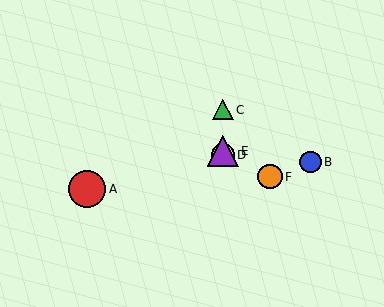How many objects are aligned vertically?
3 objects (C, D, E) are aligned vertically.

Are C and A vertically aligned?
No, C is at x≈223 and A is at x≈87.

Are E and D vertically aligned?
Yes, both are at x≈223.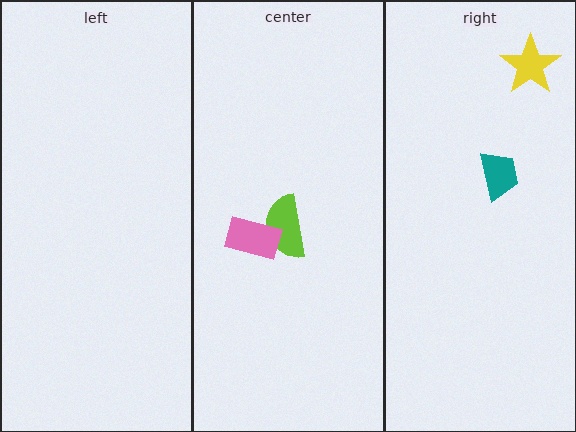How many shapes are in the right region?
2.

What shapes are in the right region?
The teal trapezoid, the yellow star.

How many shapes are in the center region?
2.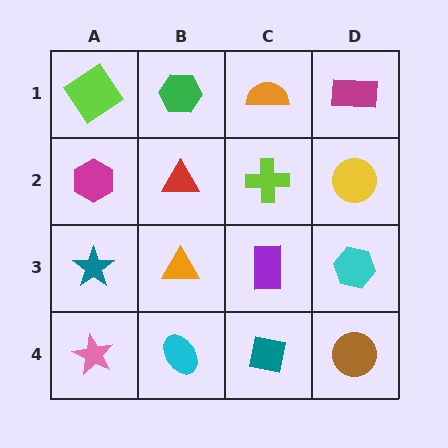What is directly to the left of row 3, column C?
An orange triangle.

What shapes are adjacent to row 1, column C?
A lime cross (row 2, column C), a green hexagon (row 1, column B), a magenta rectangle (row 1, column D).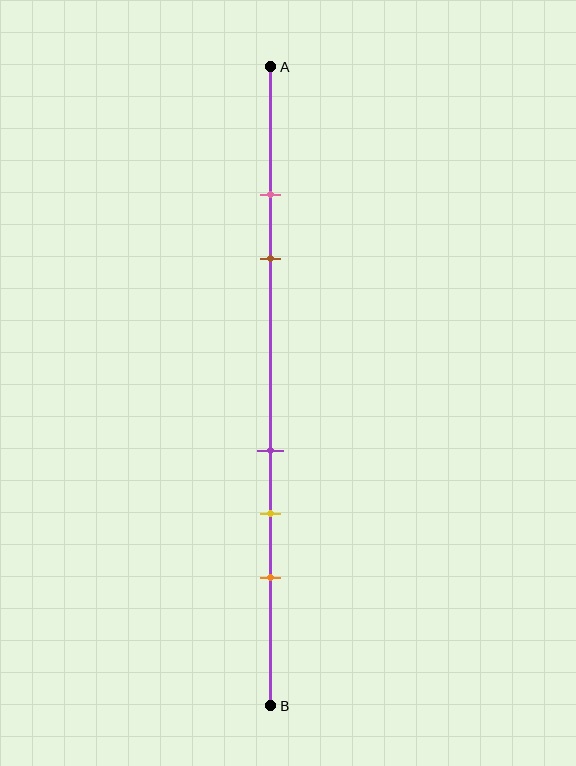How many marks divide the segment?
There are 5 marks dividing the segment.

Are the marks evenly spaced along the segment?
No, the marks are not evenly spaced.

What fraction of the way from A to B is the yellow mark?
The yellow mark is approximately 70% (0.7) of the way from A to B.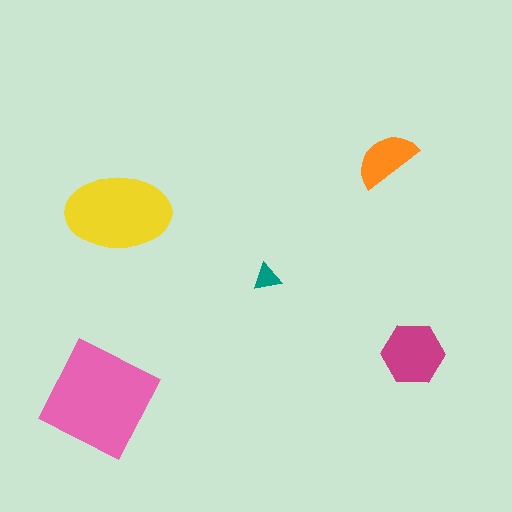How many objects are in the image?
There are 5 objects in the image.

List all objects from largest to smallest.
The pink square, the yellow ellipse, the magenta hexagon, the orange semicircle, the teal triangle.